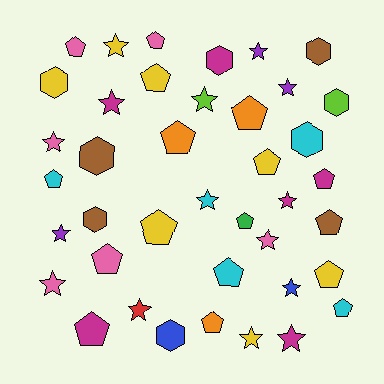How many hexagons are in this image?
There are 8 hexagons.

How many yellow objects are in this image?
There are 7 yellow objects.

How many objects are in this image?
There are 40 objects.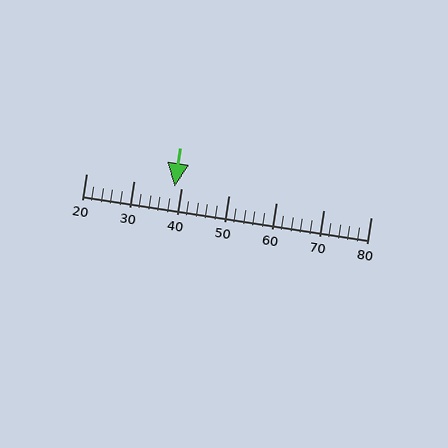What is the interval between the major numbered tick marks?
The major tick marks are spaced 10 units apart.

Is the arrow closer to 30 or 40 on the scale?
The arrow is closer to 40.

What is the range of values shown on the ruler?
The ruler shows values from 20 to 80.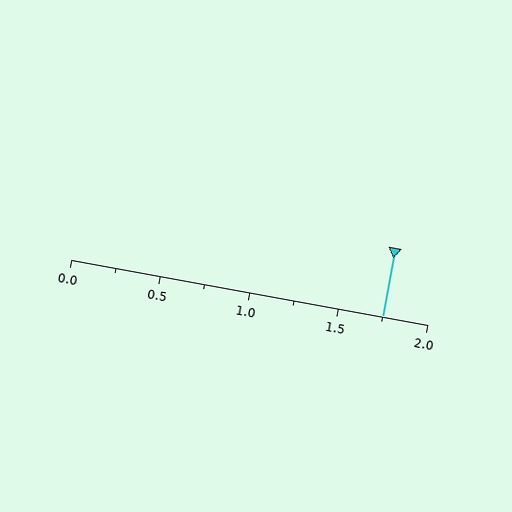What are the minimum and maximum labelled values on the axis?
The axis runs from 0.0 to 2.0.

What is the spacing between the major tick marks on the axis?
The major ticks are spaced 0.5 apart.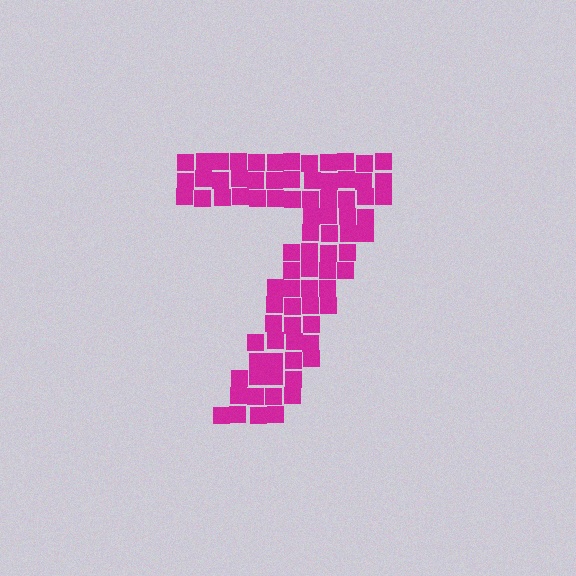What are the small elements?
The small elements are squares.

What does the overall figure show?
The overall figure shows the digit 7.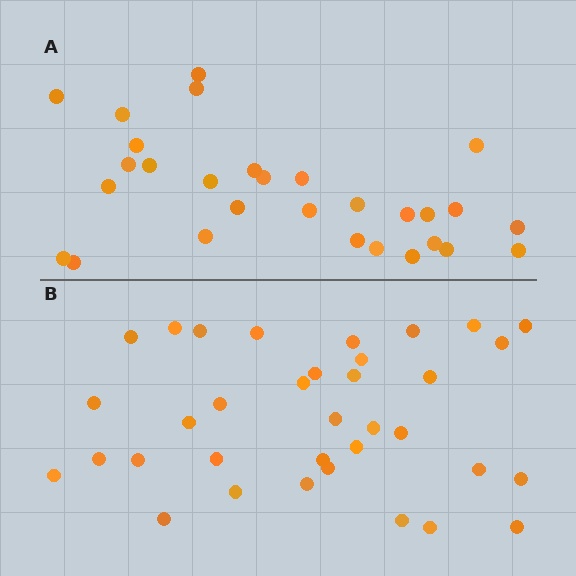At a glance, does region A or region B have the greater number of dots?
Region B (the bottom region) has more dots.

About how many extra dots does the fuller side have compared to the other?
Region B has about 6 more dots than region A.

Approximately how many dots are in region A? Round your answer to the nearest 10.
About 30 dots. (The exact count is 29, which rounds to 30.)